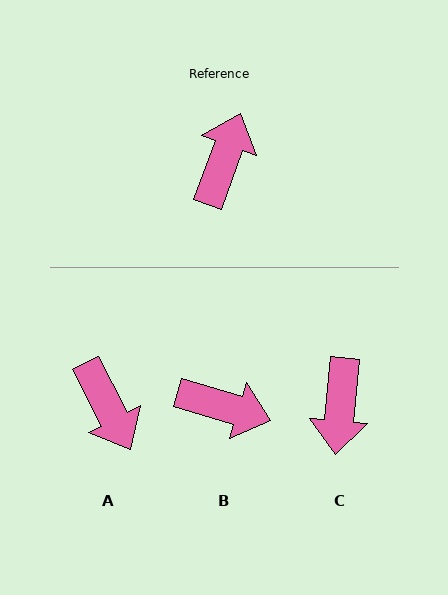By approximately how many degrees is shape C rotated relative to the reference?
Approximately 166 degrees clockwise.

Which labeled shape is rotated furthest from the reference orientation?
C, about 166 degrees away.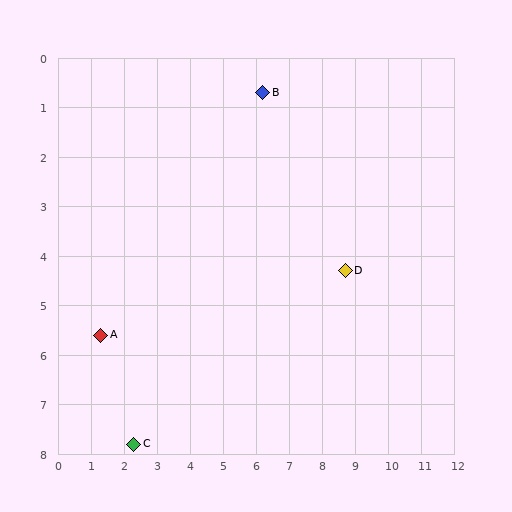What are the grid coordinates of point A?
Point A is at approximately (1.3, 5.6).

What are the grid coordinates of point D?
Point D is at approximately (8.7, 4.3).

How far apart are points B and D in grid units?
Points B and D are about 4.4 grid units apart.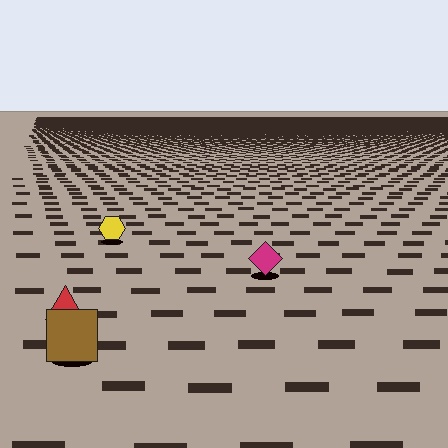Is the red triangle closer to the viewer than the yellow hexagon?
Yes. The red triangle is closer — you can tell from the texture gradient: the ground texture is coarser near it.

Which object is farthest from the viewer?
The yellow hexagon is farthest from the viewer. It appears smaller and the ground texture around it is denser.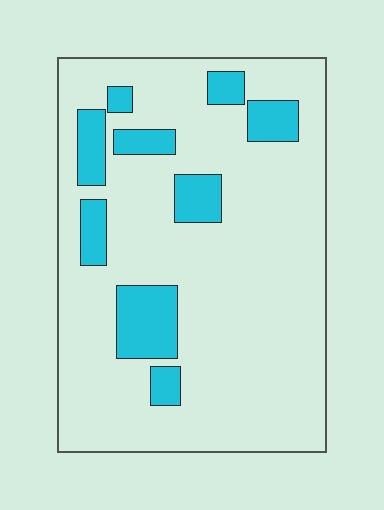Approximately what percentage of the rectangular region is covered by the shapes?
Approximately 15%.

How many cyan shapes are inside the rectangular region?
9.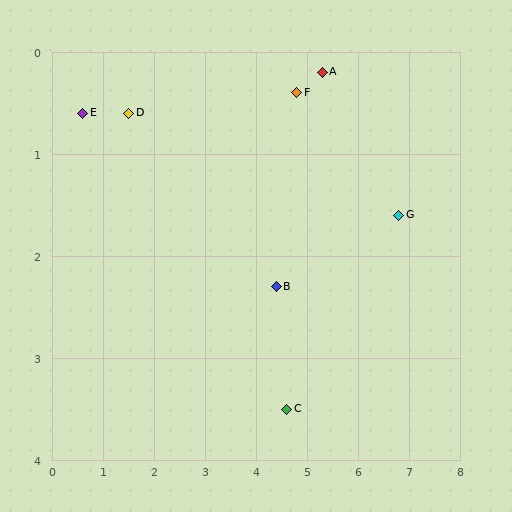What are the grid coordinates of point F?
Point F is at approximately (4.8, 0.4).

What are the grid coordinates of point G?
Point G is at approximately (6.8, 1.6).